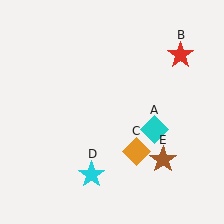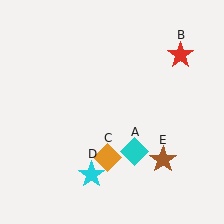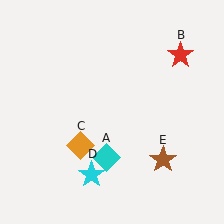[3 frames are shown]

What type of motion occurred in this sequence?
The cyan diamond (object A), orange diamond (object C) rotated clockwise around the center of the scene.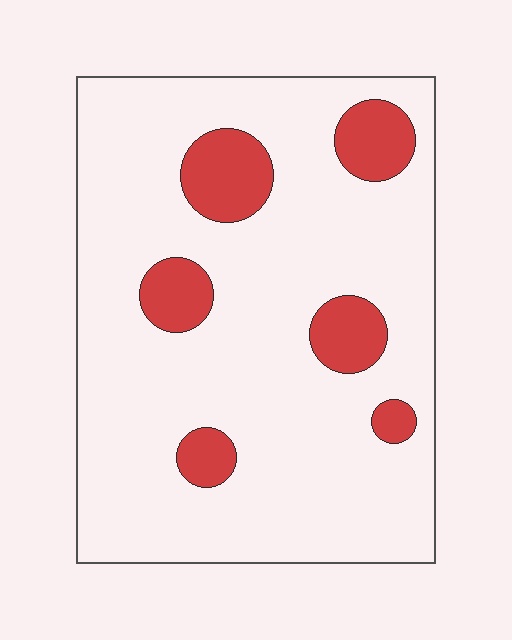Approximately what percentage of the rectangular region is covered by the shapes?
Approximately 15%.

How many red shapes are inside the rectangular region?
6.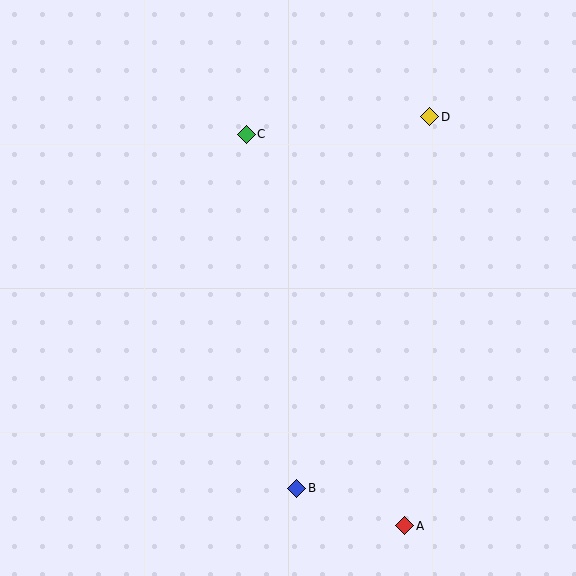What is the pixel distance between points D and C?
The distance between D and C is 184 pixels.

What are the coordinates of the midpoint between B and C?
The midpoint between B and C is at (271, 311).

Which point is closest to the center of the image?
Point C at (246, 134) is closest to the center.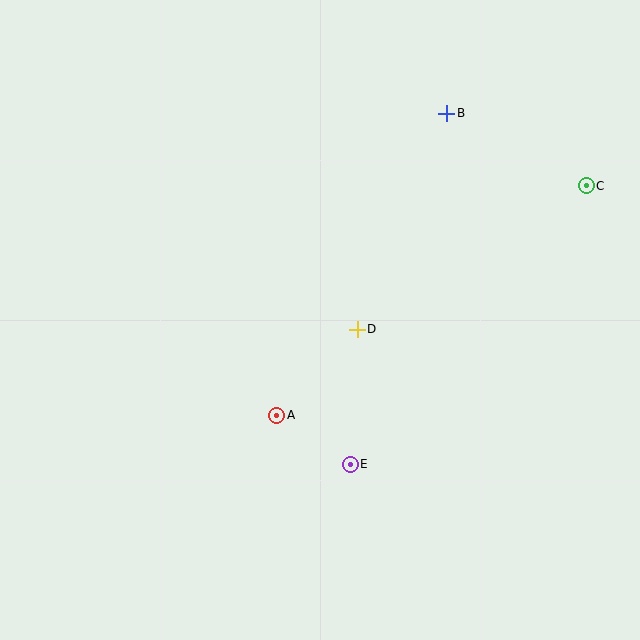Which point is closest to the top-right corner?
Point C is closest to the top-right corner.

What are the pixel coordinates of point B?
Point B is at (447, 113).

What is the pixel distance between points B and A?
The distance between B and A is 347 pixels.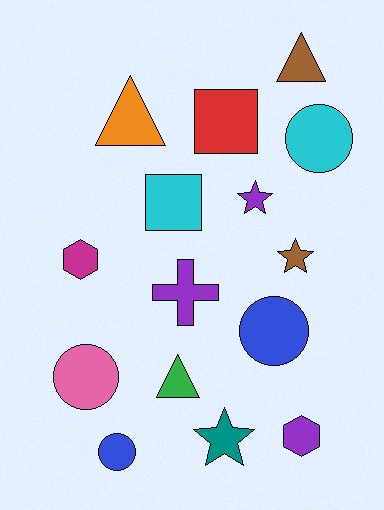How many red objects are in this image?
There is 1 red object.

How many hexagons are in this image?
There are 2 hexagons.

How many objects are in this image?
There are 15 objects.